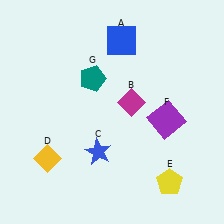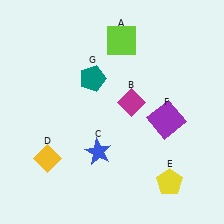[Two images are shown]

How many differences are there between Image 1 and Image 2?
There is 1 difference between the two images.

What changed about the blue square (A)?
In Image 1, A is blue. In Image 2, it changed to lime.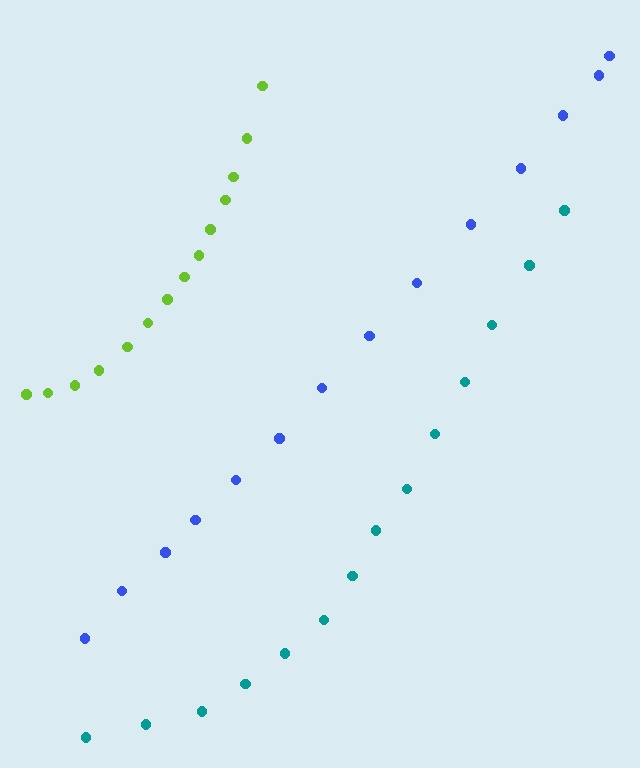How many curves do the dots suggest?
There are 3 distinct paths.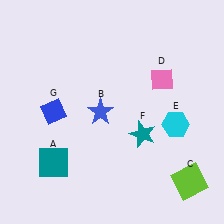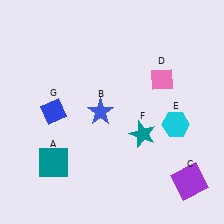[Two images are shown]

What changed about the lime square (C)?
In Image 1, C is lime. In Image 2, it changed to purple.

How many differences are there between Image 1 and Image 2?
There is 1 difference between the two images.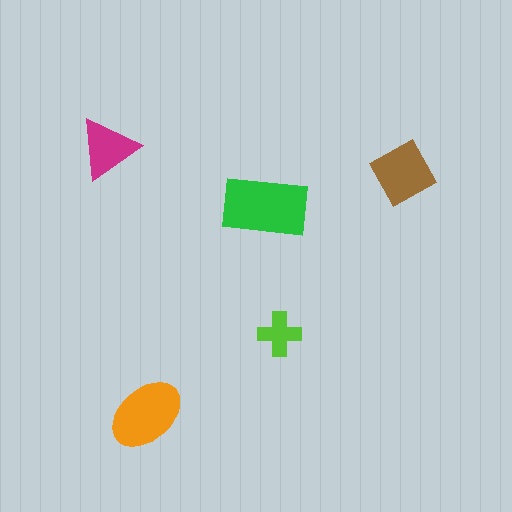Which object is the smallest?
The lime cross.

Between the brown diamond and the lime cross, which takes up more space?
The brown diamond.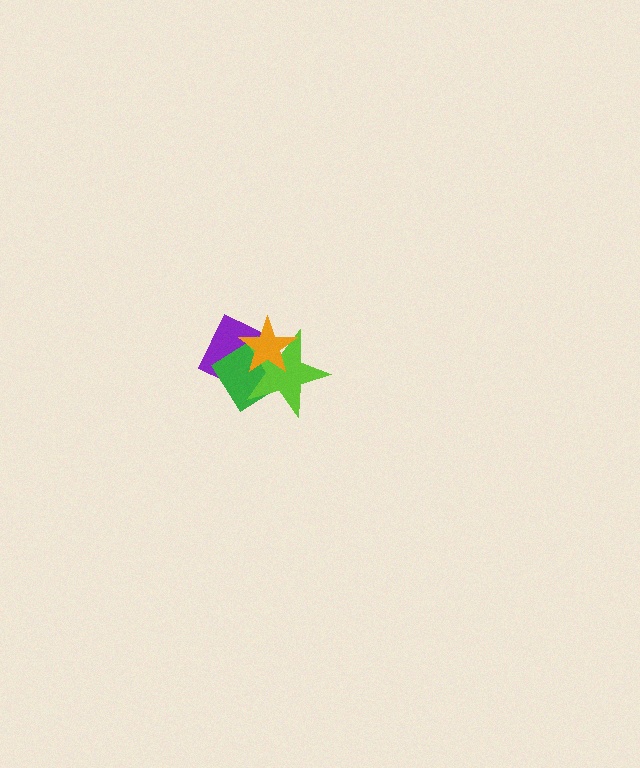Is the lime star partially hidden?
Yes, it is partially covered by another shape.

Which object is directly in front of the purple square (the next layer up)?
The green diamond is directly in front of the purple square.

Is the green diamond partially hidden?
Yes, it is partially covered by another shape.